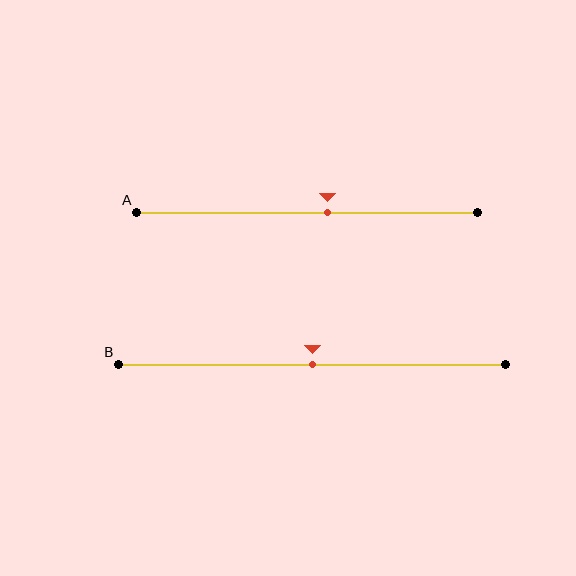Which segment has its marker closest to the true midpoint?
Segment B has its marker closest to the true midpoint.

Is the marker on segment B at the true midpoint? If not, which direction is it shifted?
Yes, the marker on segment B is at the true midpoint.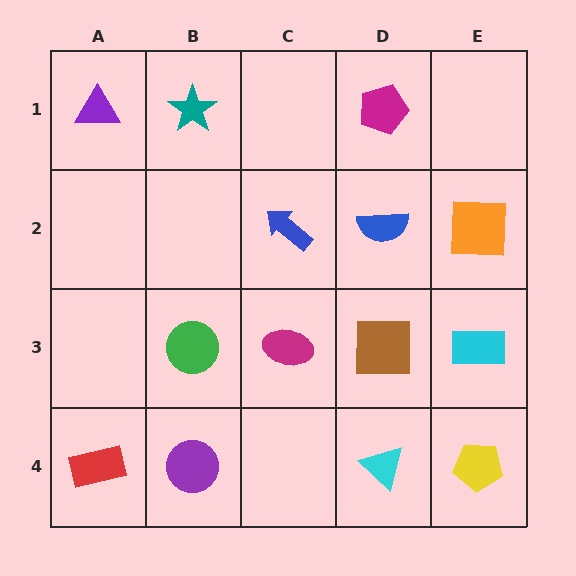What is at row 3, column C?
A magenta ellipse.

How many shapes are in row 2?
3 shapes.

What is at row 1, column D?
A magenta pentagon.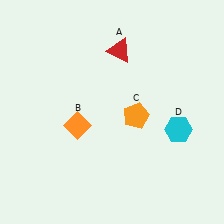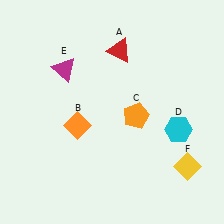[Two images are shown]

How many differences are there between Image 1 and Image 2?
There are 2 differences between the two images.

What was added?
A magenta triangle (E), a yellow diamond (F) were added in Image 2.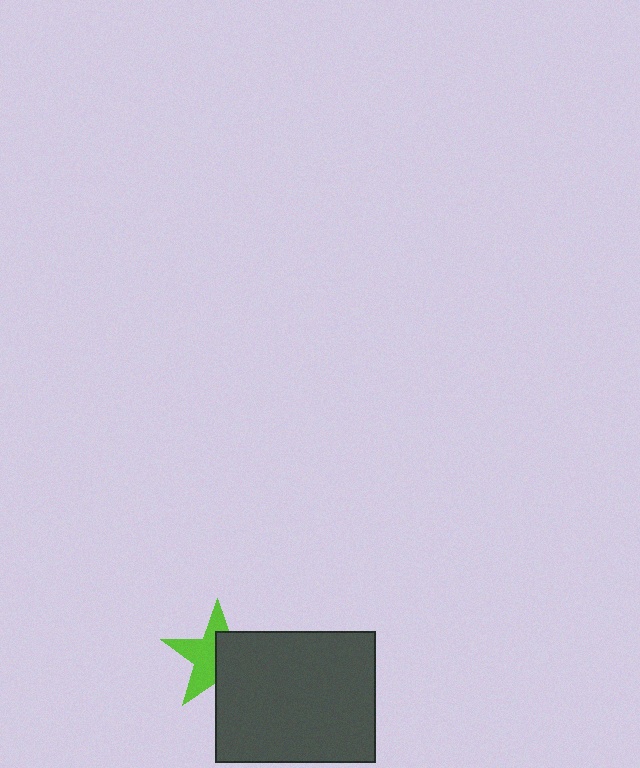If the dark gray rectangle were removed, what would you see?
You would see the complete lime star.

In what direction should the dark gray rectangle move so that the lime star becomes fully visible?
The dark gray rectangle should move right. That is the shortest direction to clear the overlap and leave the lime star fully visible.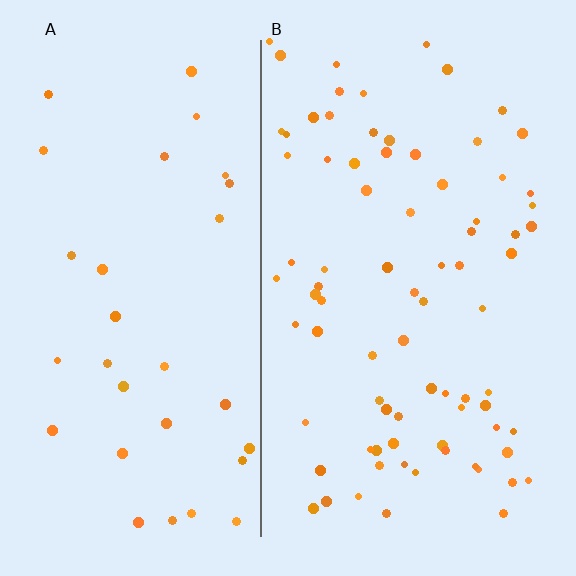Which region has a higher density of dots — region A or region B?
B (the right).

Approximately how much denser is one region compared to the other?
Approximately 2.6× — region B over region A.